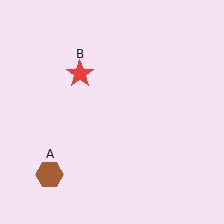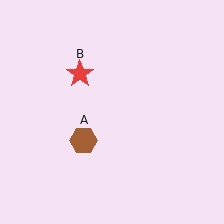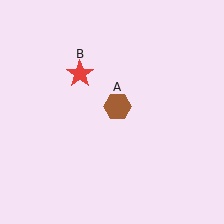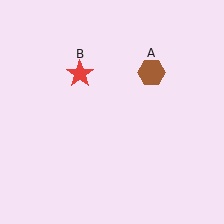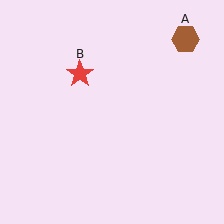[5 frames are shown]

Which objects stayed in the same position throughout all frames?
Red star (object B) remained stationary.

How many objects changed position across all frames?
1 object changed position: brown hexagon (object A).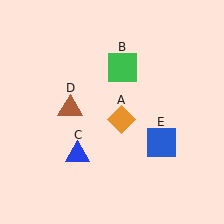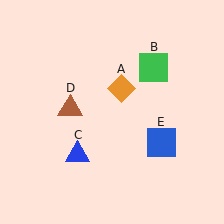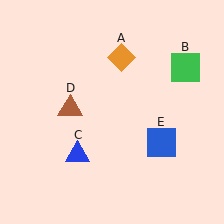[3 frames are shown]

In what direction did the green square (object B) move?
The green square (object B) moved right.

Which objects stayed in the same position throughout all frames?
Blue triangle (object C) and brown triangle (object D) and blue square (object E) remained stationary.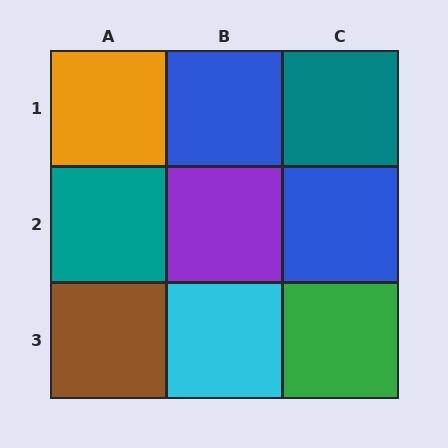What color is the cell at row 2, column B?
Purple.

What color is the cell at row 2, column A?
Teal.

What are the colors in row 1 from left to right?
Orange, blue, teal.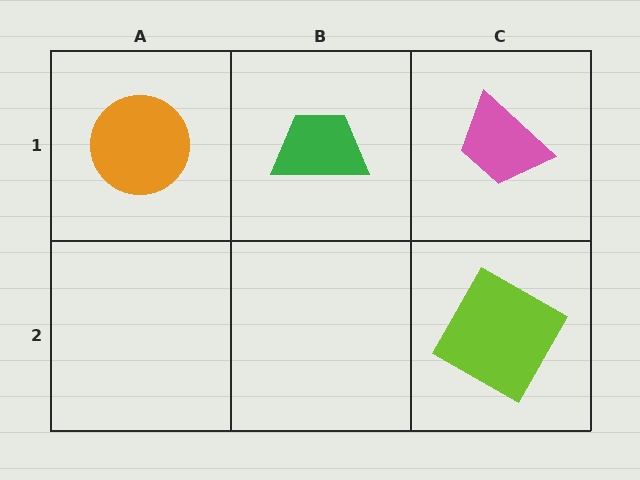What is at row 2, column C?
A lime diamond.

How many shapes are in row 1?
3 shapes.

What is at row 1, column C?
A pink trapezoid.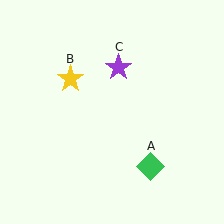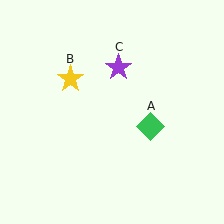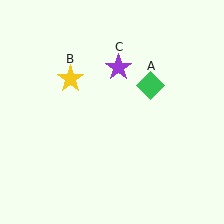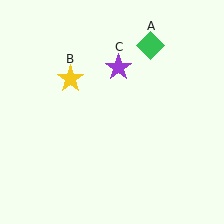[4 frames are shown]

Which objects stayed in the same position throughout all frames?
Yellow star (object B) and purple star (object C) remained stationary.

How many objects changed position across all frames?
1 object changed position: green diamond (object A).